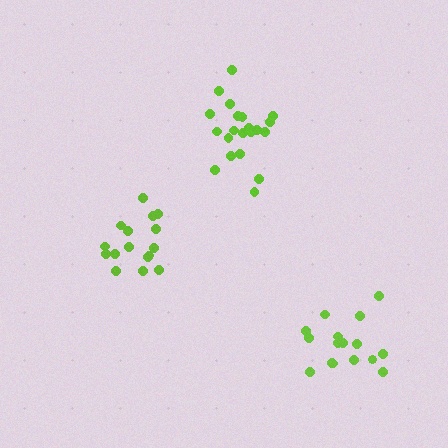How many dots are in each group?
Group 1: 21 dots, Group 2: 16 dots, Group 3: 16 dots (53 total).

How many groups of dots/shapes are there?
There are 3 groups.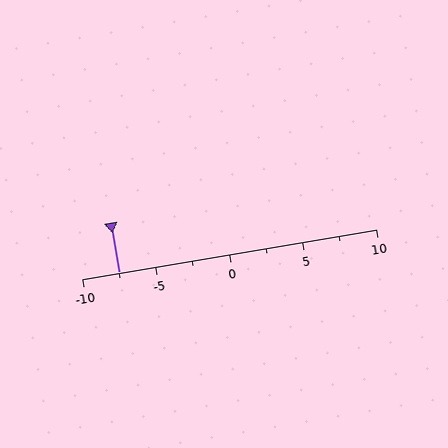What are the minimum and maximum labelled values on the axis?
The axis runs from -10 to 10.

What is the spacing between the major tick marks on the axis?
The major ticks are spaced 5 apart.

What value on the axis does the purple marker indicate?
The marker indicates approximately -7.5.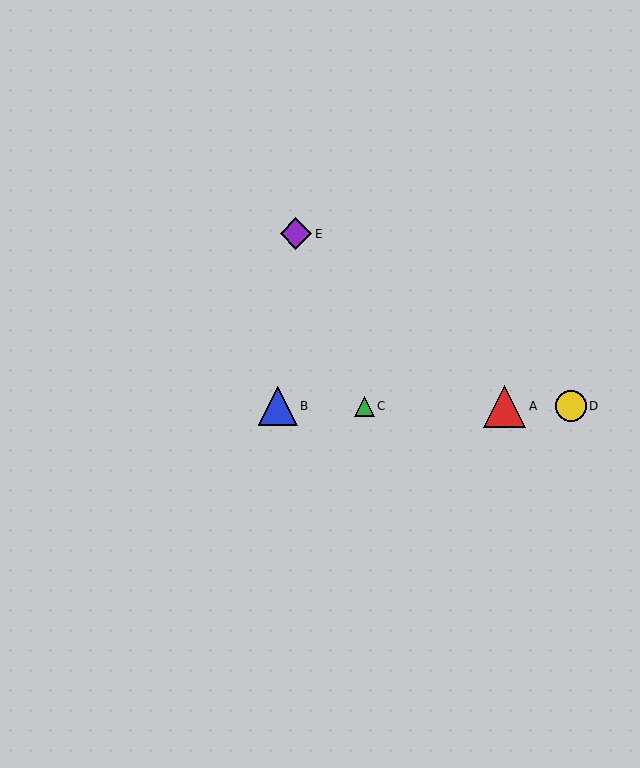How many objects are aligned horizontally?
4 objects (A, B, C, D) are aligned horizontally.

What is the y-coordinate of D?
Object D is at y≈406.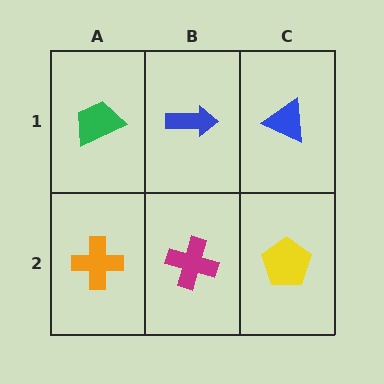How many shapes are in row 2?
3 shapes.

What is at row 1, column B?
A blue arrow.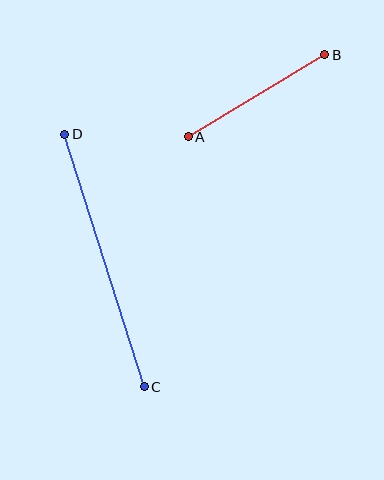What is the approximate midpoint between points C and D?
The midpoint is at approximately (105, 260) pixels.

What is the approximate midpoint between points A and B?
The midpoint is at approximately (256, 96) pixels.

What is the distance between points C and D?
The distance is approximately 264 pixels.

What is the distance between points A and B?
The distance is approximately 160 pixels.